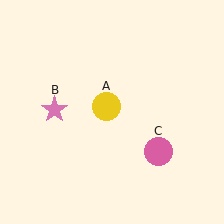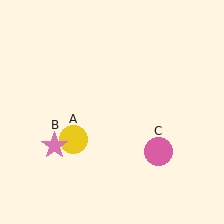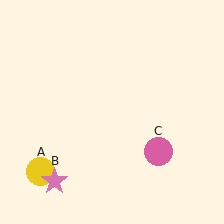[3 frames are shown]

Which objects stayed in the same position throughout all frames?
Pink circle (object C) remained stationary.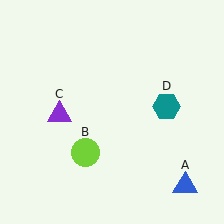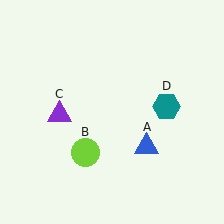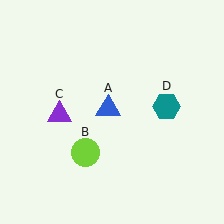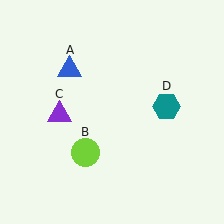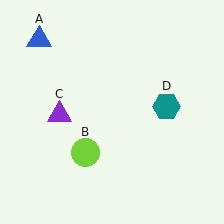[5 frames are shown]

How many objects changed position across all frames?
1 object changed position: blue triangle (object A).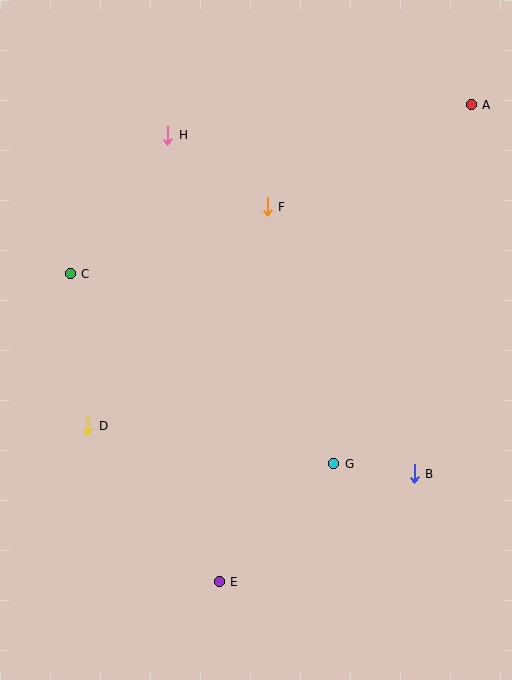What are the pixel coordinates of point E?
Point E is at (219, 582).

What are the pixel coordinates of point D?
Point D is at (88, 426).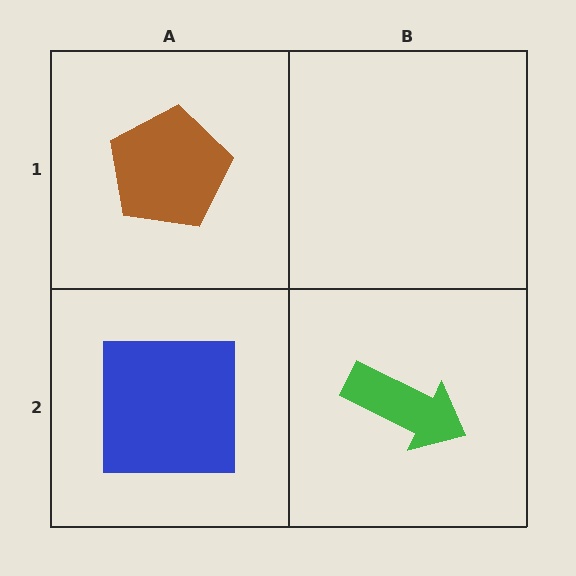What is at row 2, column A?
A blue square.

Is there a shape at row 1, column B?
No, that cell is empty.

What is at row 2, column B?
A green arrow.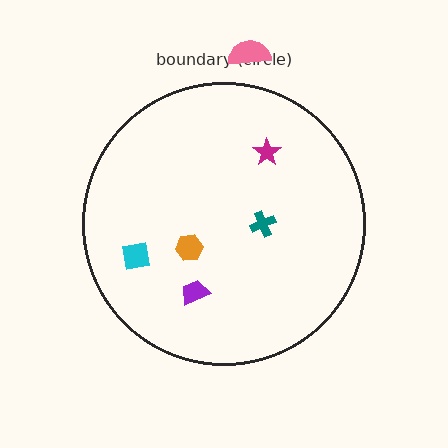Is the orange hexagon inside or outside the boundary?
Inside.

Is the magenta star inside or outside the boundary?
Inside.